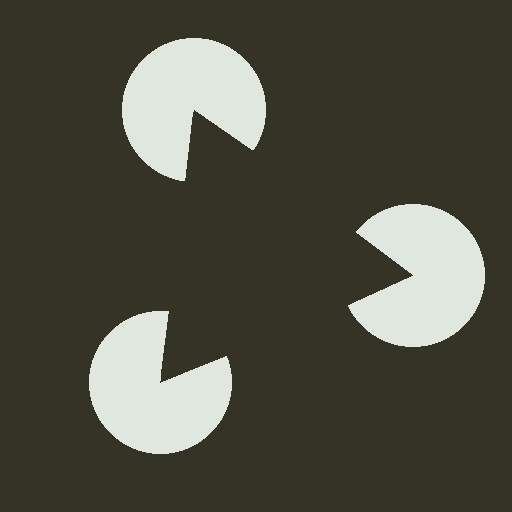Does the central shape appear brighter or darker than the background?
It typically appears slightly darker than the background, even though no actual brightness change is drawn.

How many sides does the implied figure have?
3 sides.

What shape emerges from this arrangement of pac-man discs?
An illusory triangle — its edges are inferred from the aligned wedge cuts in the pac-man discs, not physically drawn.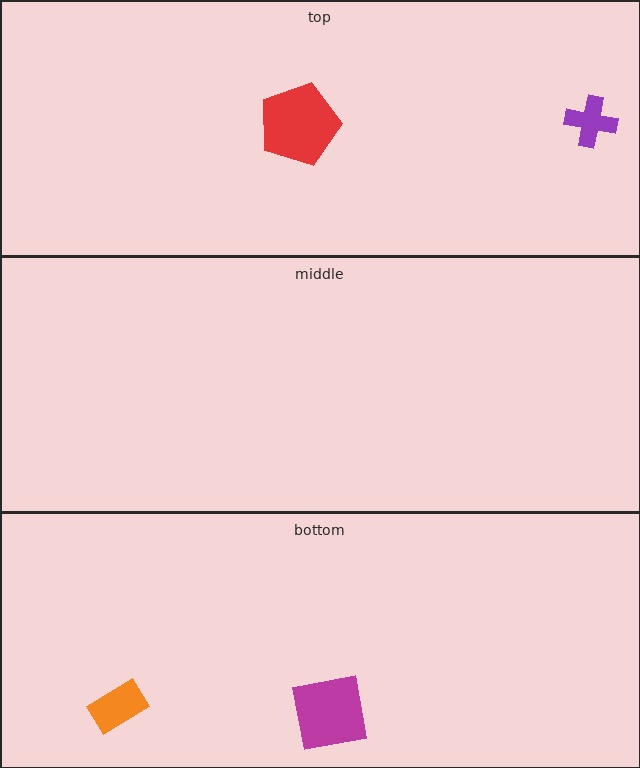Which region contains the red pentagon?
The top region.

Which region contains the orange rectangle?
The bottom region.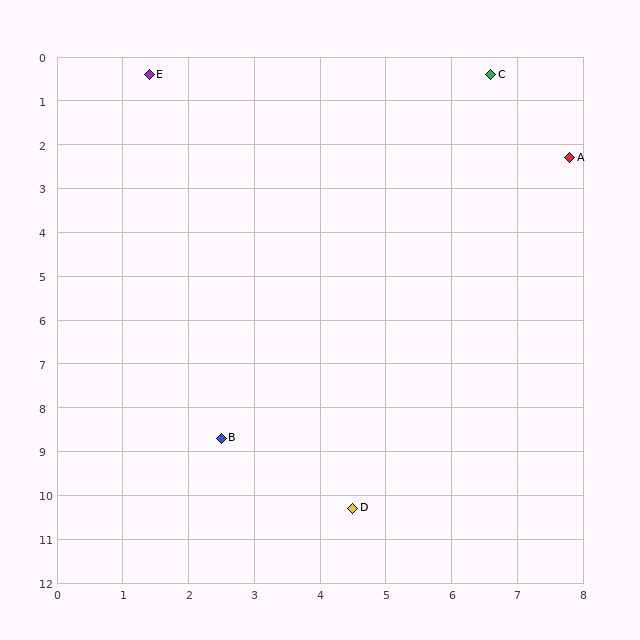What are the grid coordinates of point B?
Point B is at approximately (2.5, 8.7).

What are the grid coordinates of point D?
Point D is at approximately (4.5, 10.3).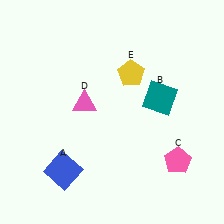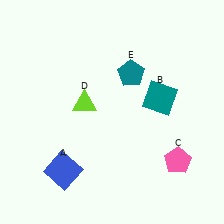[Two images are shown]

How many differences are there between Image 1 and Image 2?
There are 2 differences between the two images.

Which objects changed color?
D changed from pink to lime. E changed from yellow to teal.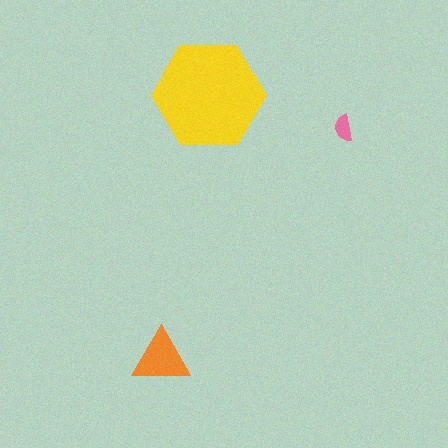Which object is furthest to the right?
The pink semicircle is rightmost.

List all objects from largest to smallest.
The yellow hexagon, the orange triangle, the pink semicircle.